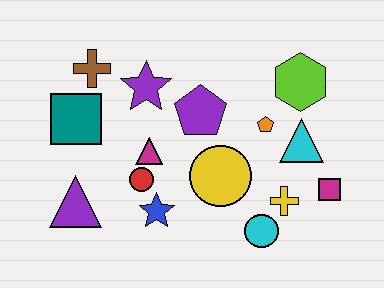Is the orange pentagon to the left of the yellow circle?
No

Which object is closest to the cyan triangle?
The orange pentagon is closest to the cyan triangle.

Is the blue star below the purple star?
Yes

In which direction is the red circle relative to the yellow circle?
The red circle is to the left of the yellow circle.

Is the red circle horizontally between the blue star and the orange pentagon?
No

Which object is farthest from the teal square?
The magenta square is farthest from the teal square.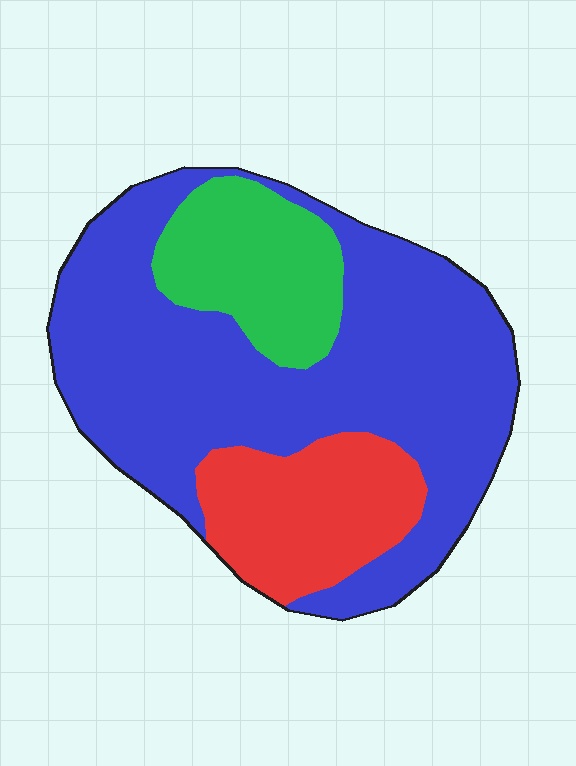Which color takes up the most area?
Blue, at roughly 65%.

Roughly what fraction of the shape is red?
Red covers roughly 20% of the shape.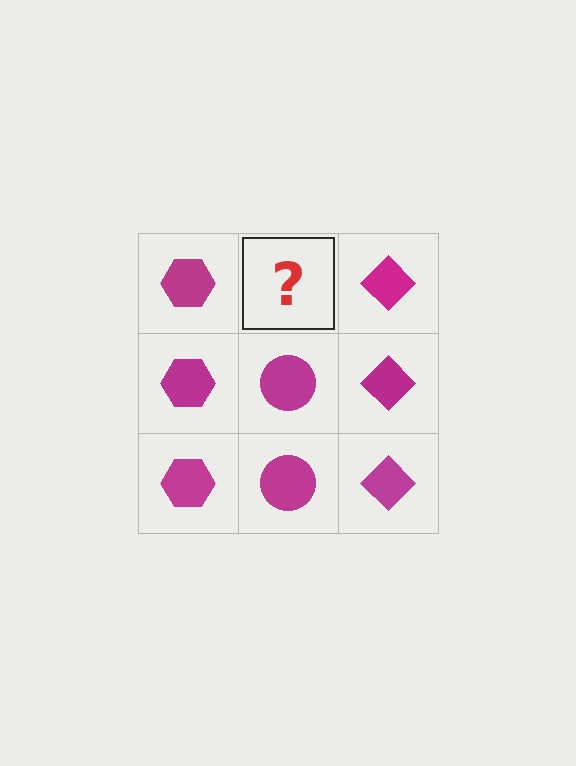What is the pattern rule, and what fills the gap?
The rule is that each column has a consistent shape. The gap should be filled with a magenta circle.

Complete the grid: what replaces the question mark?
The question mark should be replaced with a magenta circle.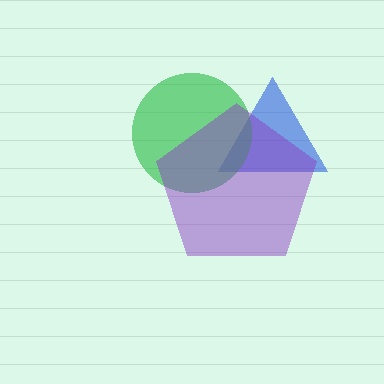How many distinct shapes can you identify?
There are 3 distinct shapes: a blue triangle, a green circle, a purple pentagon.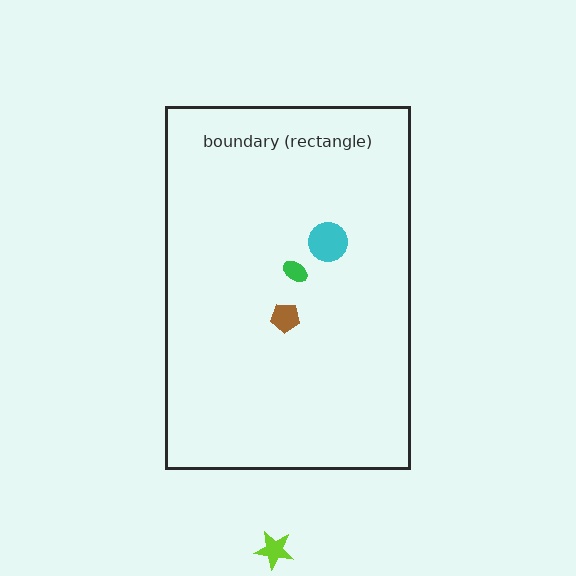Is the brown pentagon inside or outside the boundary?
Inside.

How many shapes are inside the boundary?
3 inside, 1 outside.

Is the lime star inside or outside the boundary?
Outside.